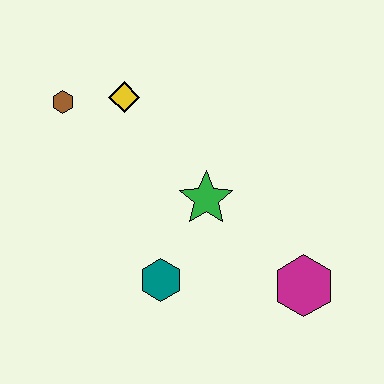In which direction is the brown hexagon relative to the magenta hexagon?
The brown hexagon is to the left of the magenta hexagon.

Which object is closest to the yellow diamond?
The brown hexagon is closest to the yellow diamond.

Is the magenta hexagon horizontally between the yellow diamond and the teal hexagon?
No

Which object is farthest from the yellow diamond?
The magenta hexagon is farthest from the yellow diamond.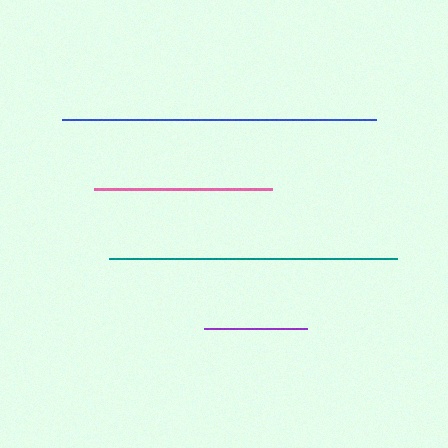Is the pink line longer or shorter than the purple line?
The pink line is longer than the purple line.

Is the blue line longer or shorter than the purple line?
The blue line is longer than the purple line.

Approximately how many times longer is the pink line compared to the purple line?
The pink line is approximately 1.7 times the length of the purple line.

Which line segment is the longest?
The blue line is the longest at approximately 314 pixels.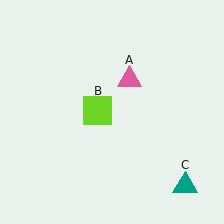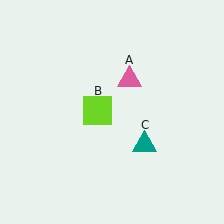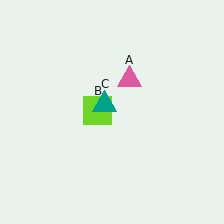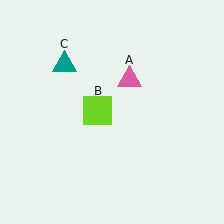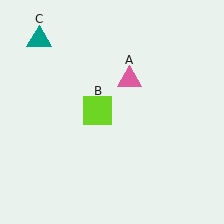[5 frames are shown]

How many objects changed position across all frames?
1 object changed position: teal triangle (object C).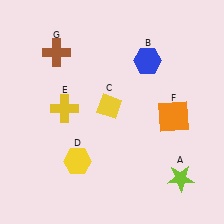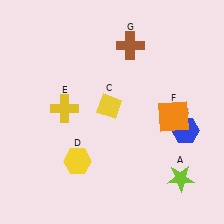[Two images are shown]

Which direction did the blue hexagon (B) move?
The blue hexagon (B) moved down.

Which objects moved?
The objects that moved are: the blue hexagon (B), the brown cross (G).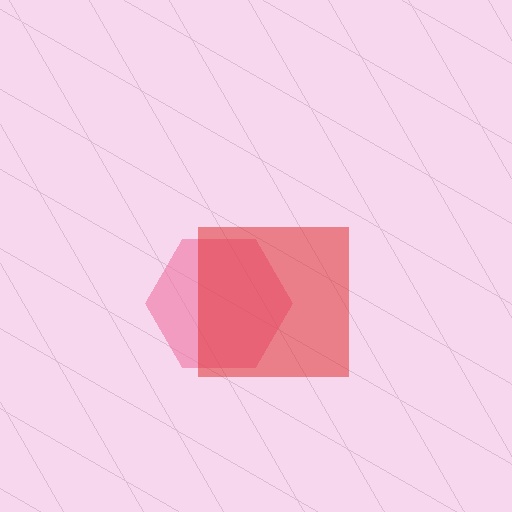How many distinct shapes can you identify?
There are 2 distinct shapes: a pink hexagon, a red square.